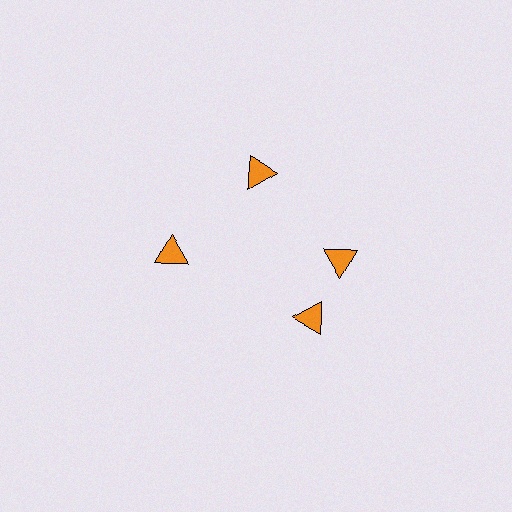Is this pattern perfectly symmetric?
No. The 4 orange triangles are arranged in a ring, but one element near the 6 o'clock position is rotated out of alignment along the ring, breaking the 4-fold rotational symmetry.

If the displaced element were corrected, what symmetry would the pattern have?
It would have 4-fold rotational symmetry — the pattern would map onto itself every 90 degrees.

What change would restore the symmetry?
The symmetry would be restored by rotating it back into even spacing with its neighbors so that all 4 triangles sit at equal angles and equal distance from the center.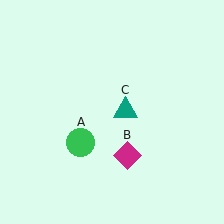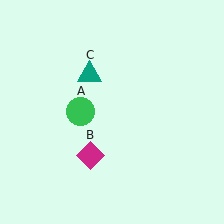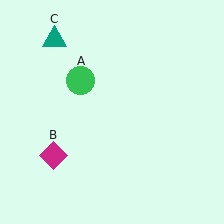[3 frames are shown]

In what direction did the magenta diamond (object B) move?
The magenta diamond (object B) moved left.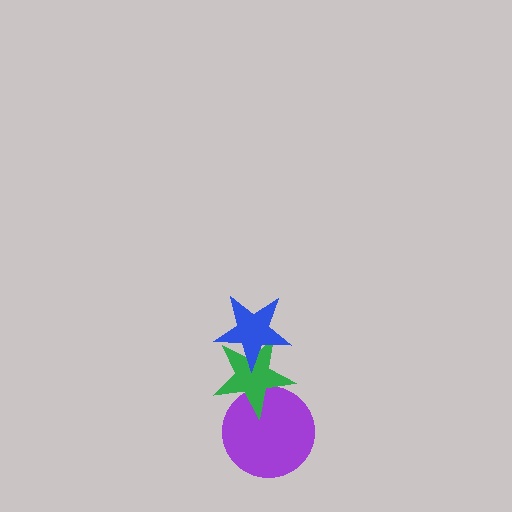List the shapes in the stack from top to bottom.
From top to bottom: the blue star, the green star, the purple circle.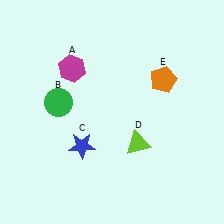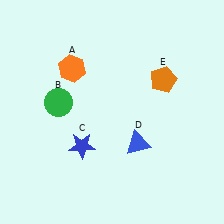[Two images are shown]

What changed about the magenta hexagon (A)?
In Image 1, A is magenta. In Image 2, it changed to orange.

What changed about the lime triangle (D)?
In Image 1, D is lime. In Image 2, it changed to blue.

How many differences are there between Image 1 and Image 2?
There are 2 differences between the two images.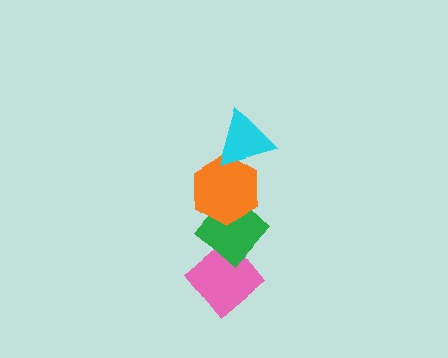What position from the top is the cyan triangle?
The cyan triangle is 1st from the top.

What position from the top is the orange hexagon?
The orange hexagon is 2nd from the top.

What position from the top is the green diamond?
The green diamond is 3rd from the top.